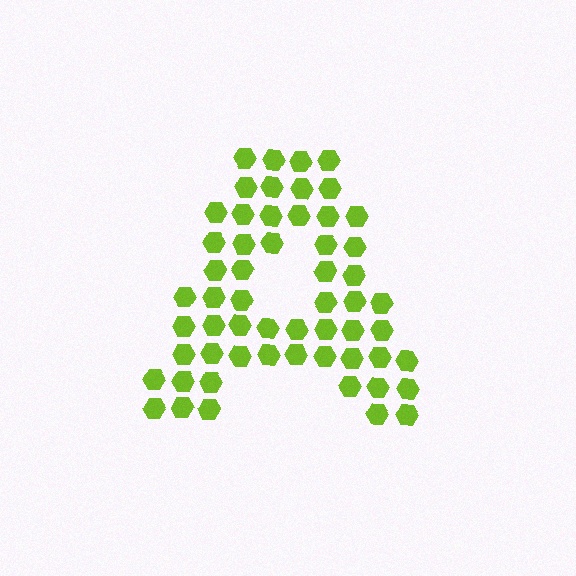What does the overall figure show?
The overall figure shows the letter A.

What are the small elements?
The small elements are hexagons.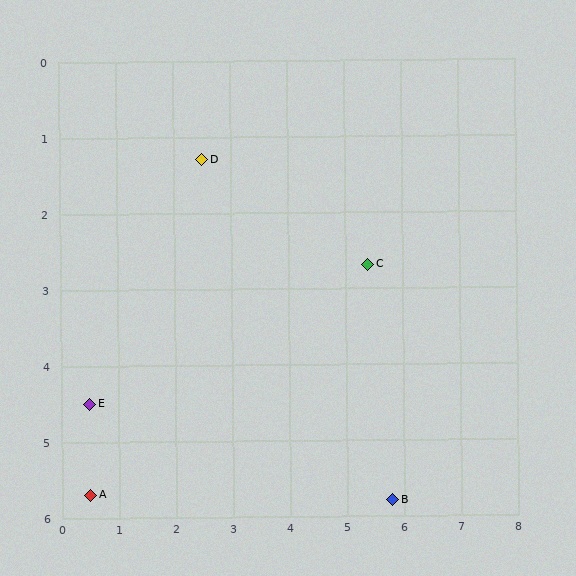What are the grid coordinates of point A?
Point A is at approximately (0.5, 5.7).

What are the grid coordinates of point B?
Point B is at approximately (5.8, 5.8).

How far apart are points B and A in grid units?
Points B and A are about 5.3 grid units apart.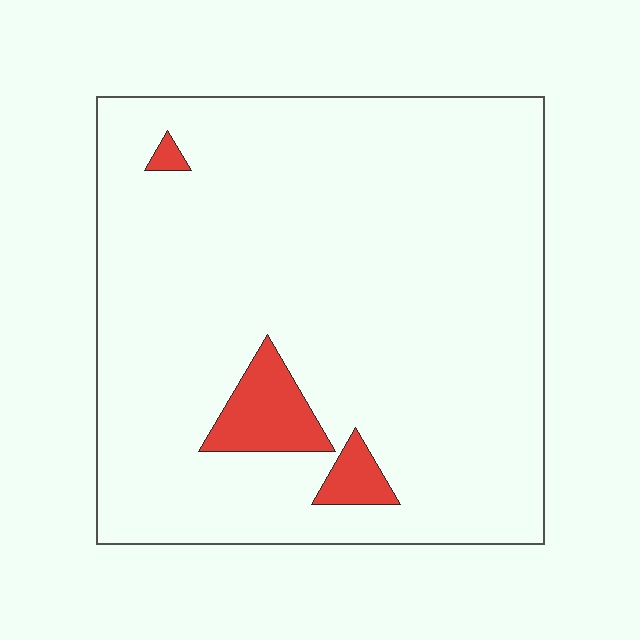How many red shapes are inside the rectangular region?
3.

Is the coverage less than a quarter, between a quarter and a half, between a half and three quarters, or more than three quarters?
Less than a quarter.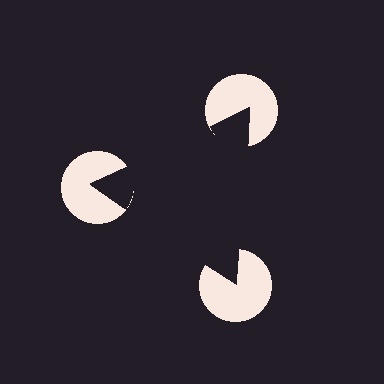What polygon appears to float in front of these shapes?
An illusory triangle — its edges are inferred from the aligned wedge cuts in the pac-man discs, not physically drawn.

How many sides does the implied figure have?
3 sides.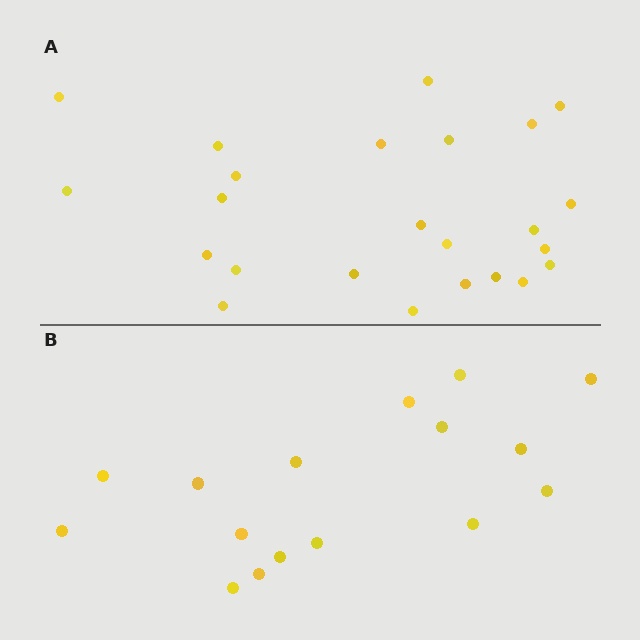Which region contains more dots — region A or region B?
Region A (the top region) has more dots.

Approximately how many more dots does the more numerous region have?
Region A has roughly 8 or so more dots than region B.